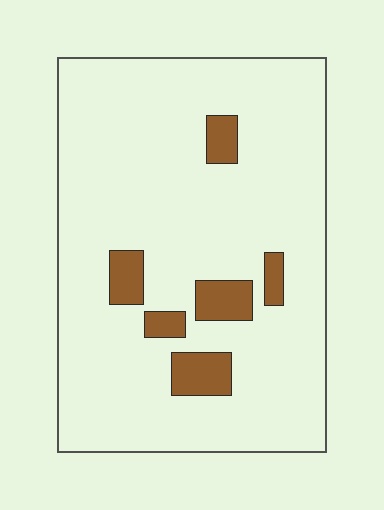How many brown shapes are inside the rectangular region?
6.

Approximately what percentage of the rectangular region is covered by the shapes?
Approximately 10%.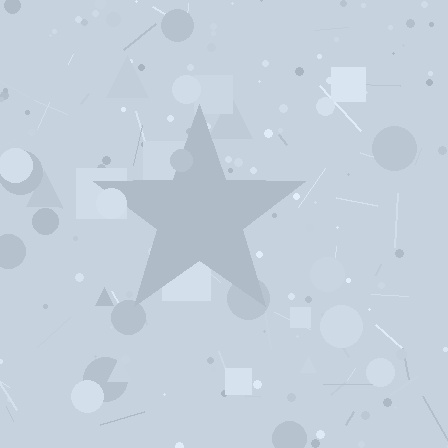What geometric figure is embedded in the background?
A star is embedded in the background.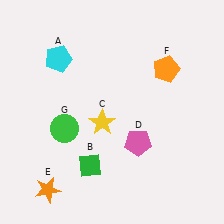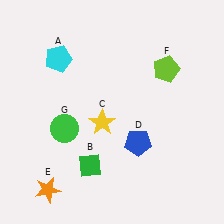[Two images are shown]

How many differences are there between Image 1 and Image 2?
There are 2 differences between the two images.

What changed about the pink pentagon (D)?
In Image 1, D is pink. In Image 2, it changed to blue.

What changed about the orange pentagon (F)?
In Image 1, F is orange. In Image 2, it changed to lime.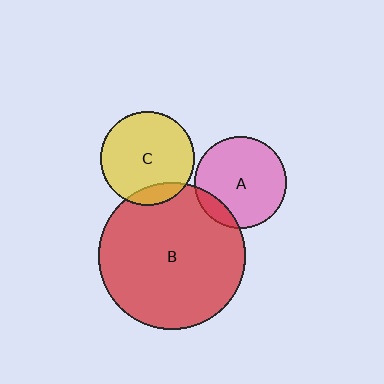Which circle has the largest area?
Circle B (red).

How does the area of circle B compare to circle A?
Approximately 2.5 times.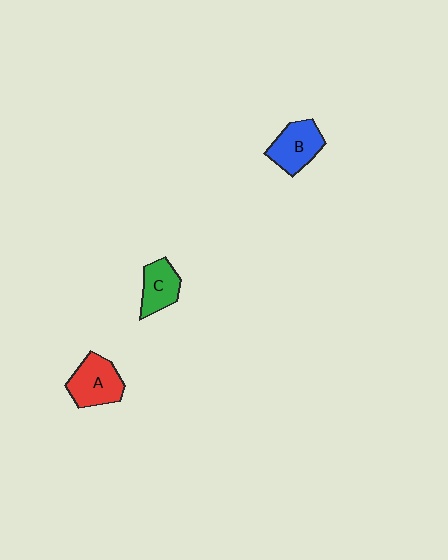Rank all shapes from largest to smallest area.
From largest to smallest: A (red), B (blue), C (green).